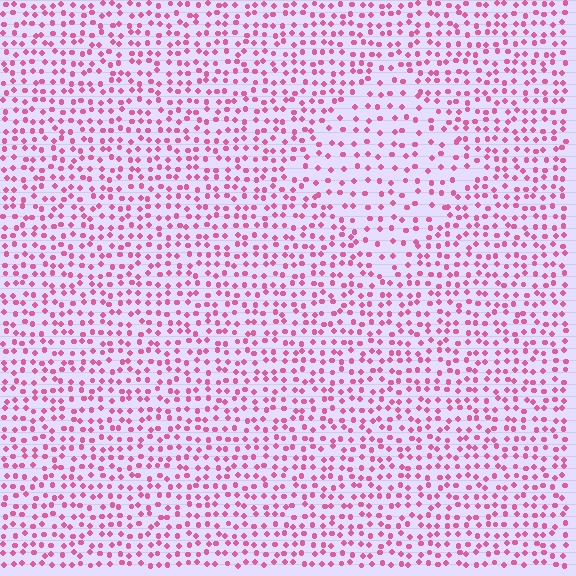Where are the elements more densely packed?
The elements are more densely packed outside the diamond boundary.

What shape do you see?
I see a diamond.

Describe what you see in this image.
The image contains small pink elements arranged at two different densities. A diamond-shaped region is visible where the elements are less densely packed than the surrounding area.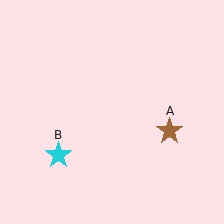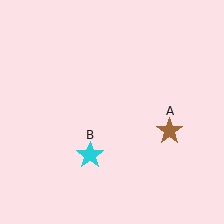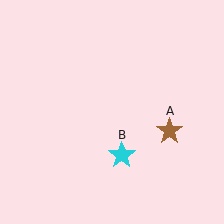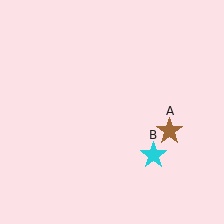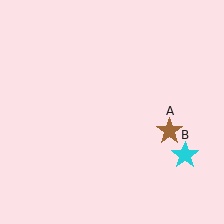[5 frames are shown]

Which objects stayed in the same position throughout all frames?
Brown star (object A) remained stationary.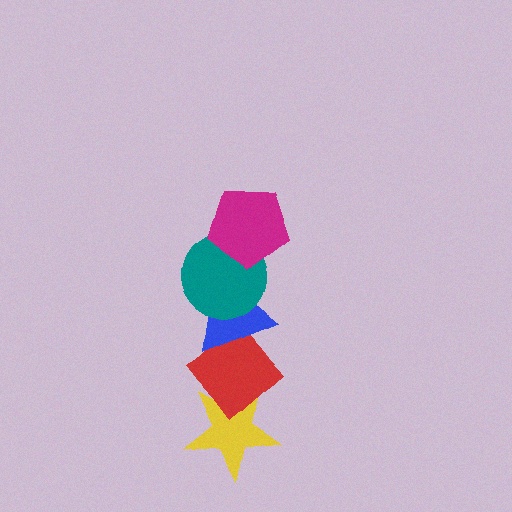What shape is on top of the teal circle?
The magenta pentagon is on top of the teal circle.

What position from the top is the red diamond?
The red diamond is 4th from the top.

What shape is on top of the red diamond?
The blue triangle is on top of the red diamond.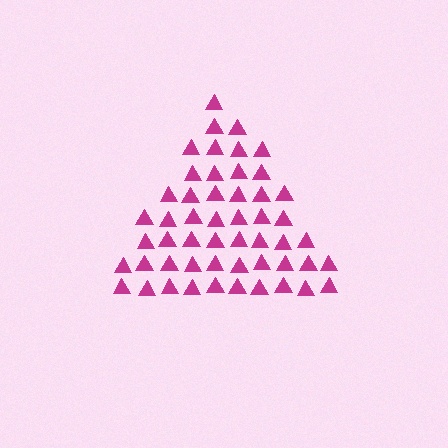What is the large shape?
The large shape is a triangle.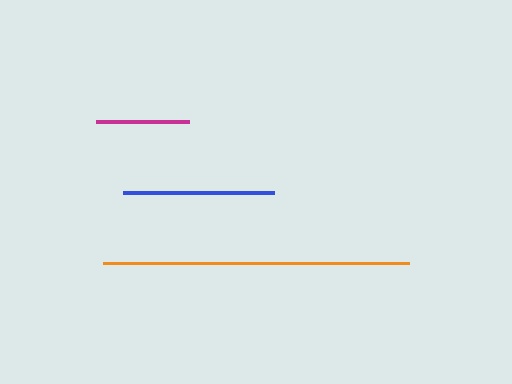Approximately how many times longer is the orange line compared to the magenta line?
The orange line is approximately 3.3 times the length of the magenta line.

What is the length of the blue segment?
The blue segment is approximately 152 pixels long.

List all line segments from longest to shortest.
From longest to shortest: orange, blue, magenta.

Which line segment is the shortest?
The magenta line is the shortest at approximately 93 pixels.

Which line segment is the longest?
The orange line is the longest at approximately 306 pixels.